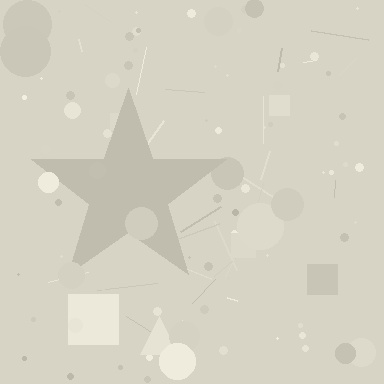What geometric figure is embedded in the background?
A star is embedded in the background.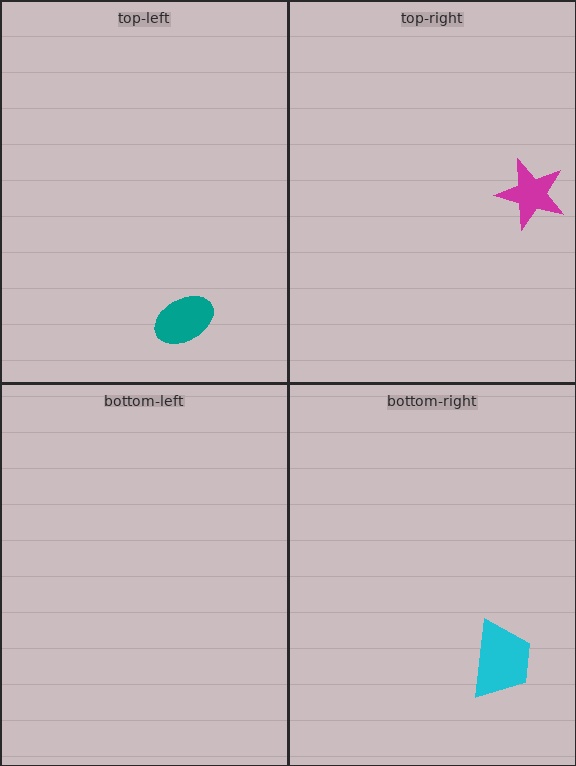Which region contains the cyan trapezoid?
The bottom-right region.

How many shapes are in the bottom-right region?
1.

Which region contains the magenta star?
The top-right region.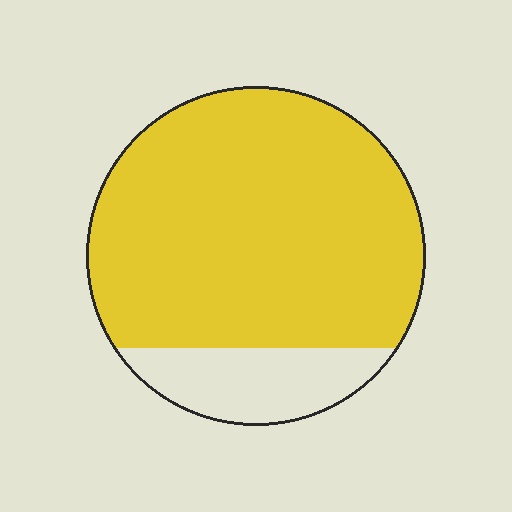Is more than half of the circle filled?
Yes.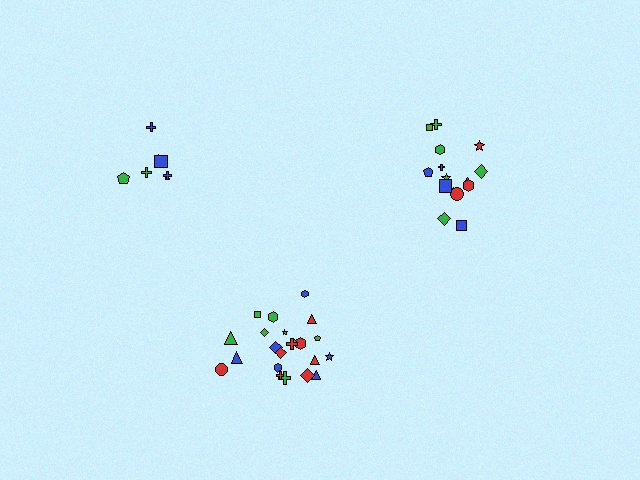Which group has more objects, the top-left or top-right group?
The top-right group.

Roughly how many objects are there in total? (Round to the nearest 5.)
Roughly 45 objects in total.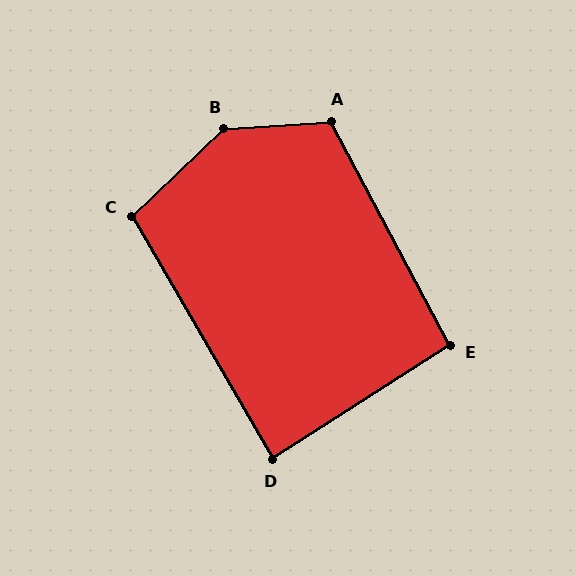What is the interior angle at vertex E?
Approximately 95 degrees (approximately right).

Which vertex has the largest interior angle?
B, at approximately 140 degrees.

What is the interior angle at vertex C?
Approximately 104 degrees (obtuse).